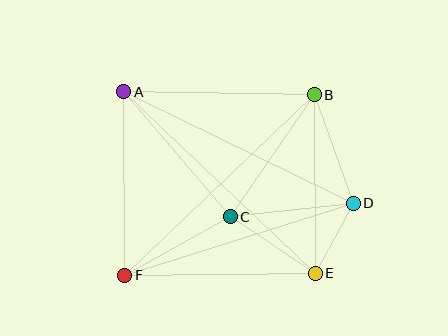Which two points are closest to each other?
Points D and E are closest to each other.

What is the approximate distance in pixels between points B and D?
The distance between B and D is approximately 116 pixels.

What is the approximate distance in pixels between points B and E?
The distance between B and E is approximately 179 pixels.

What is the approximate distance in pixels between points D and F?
The distance between D and F is approximately 240 pixels.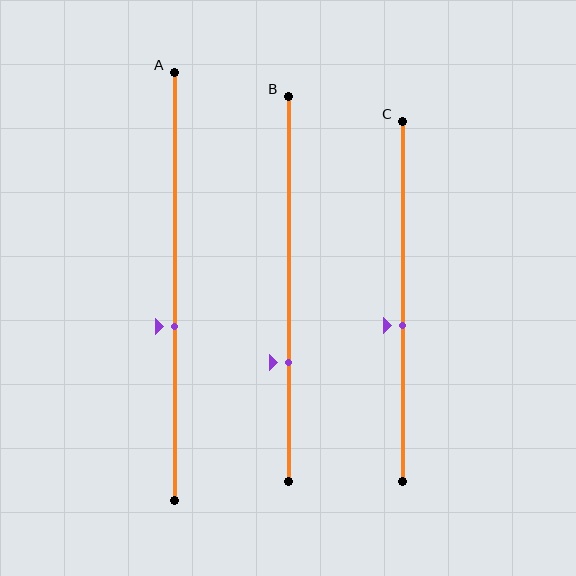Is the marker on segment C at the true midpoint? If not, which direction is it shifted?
No, the marker on segment C is shifted downward by about 7% of the segment length.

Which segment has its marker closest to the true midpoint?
Segment C has its marker closest to the true midpoint.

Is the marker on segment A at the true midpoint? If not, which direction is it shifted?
No, the marker on segment A is shifted downward by about 9% of the segment length.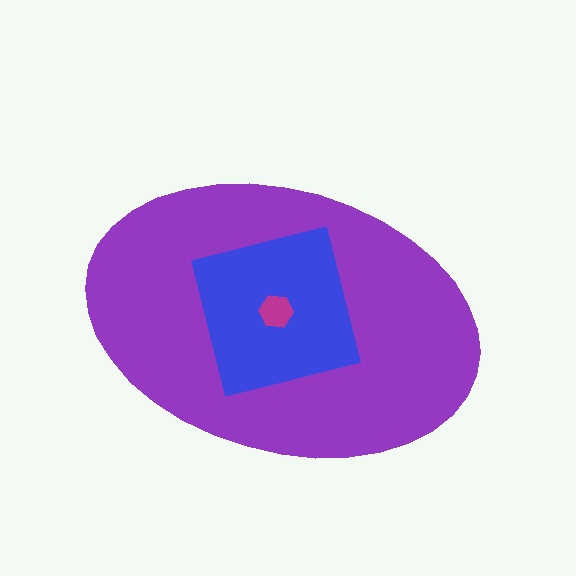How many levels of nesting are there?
3.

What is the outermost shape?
The purple ellipse.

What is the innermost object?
The magenta hexagon.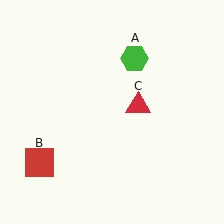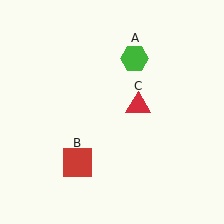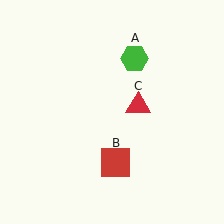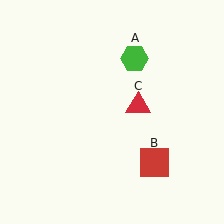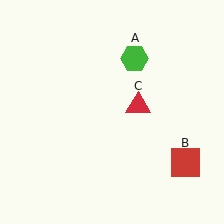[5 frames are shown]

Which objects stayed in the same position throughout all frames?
Green hexagon (object A) and red triangle (object C) remained stationary.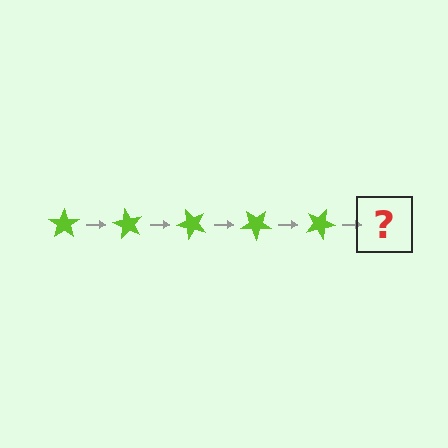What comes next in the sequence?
The next element should be a lime star rotated 300 degrees.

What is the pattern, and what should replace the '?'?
The pattern is that the star rotates 60 degrees each step. The '?' should be a lime star rotated 300 degrees.